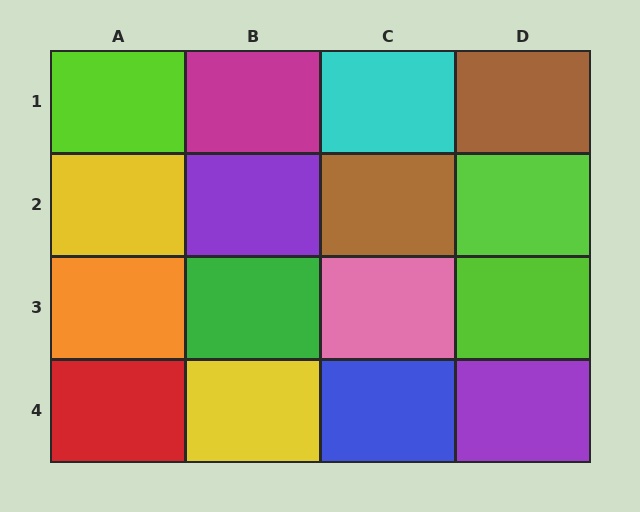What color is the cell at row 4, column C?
Blue.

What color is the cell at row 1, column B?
Magenta.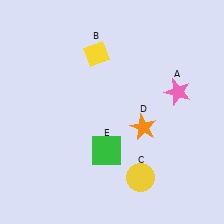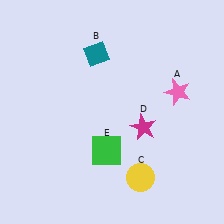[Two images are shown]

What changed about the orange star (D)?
In Image 1, D is orange. In Image 2, it changed to magenta.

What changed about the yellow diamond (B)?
In Image 1, B is yellow. In Image 2, it changed to teal.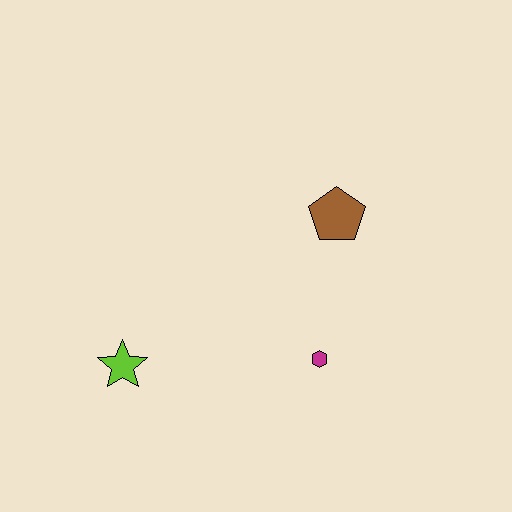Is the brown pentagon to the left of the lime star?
No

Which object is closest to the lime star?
The magenta hexagon is closest to the lime star.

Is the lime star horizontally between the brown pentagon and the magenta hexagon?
No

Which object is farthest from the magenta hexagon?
The lime star is farthest from the magenta hexagon.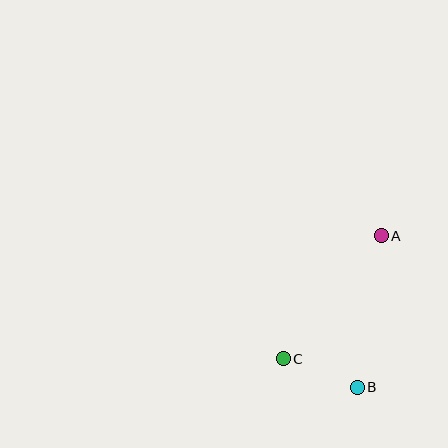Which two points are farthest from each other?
Points A and C are farthest from each other.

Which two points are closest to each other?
Points B and C are closest to each other.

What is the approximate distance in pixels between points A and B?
The distance between A and B is approximately 153 pixels.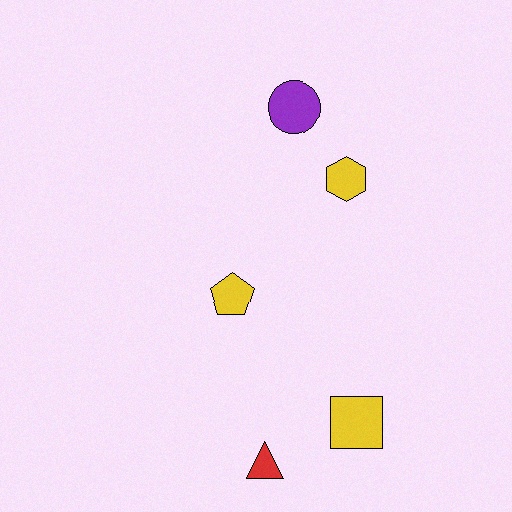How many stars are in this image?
There are no stars.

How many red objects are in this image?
There is 1 red object.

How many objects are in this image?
There are 5 objects.